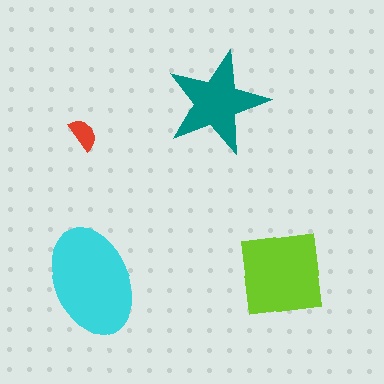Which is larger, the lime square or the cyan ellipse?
The cyan ellipse.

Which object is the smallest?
The red semicircle.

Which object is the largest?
The cyan ellipse.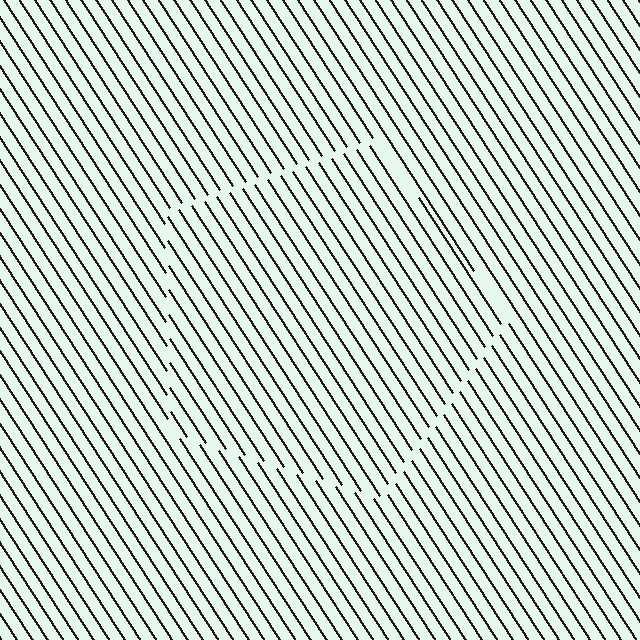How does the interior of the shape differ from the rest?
The interior of the shape contains the same grating, shifted by half a period — the contour is defined by the phase discontinuity where line-ends from the inner and outer gratings abut.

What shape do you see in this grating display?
An illusory pentagon. The interior of the shape contains the same grating, shifted by half a period — the contour is defined by the phase discontinuity where line-ends from the inner and outer gratings abut.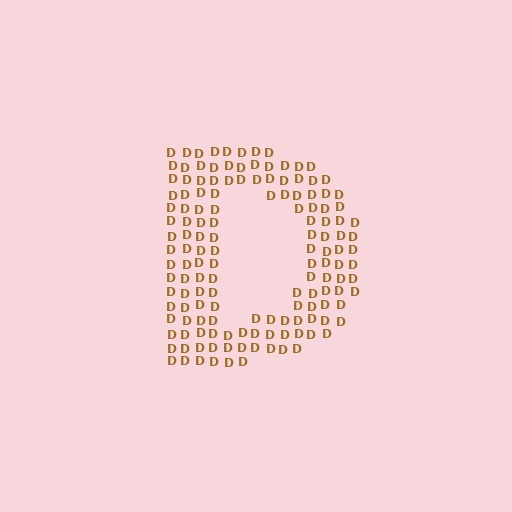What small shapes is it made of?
It is made of small letter D's.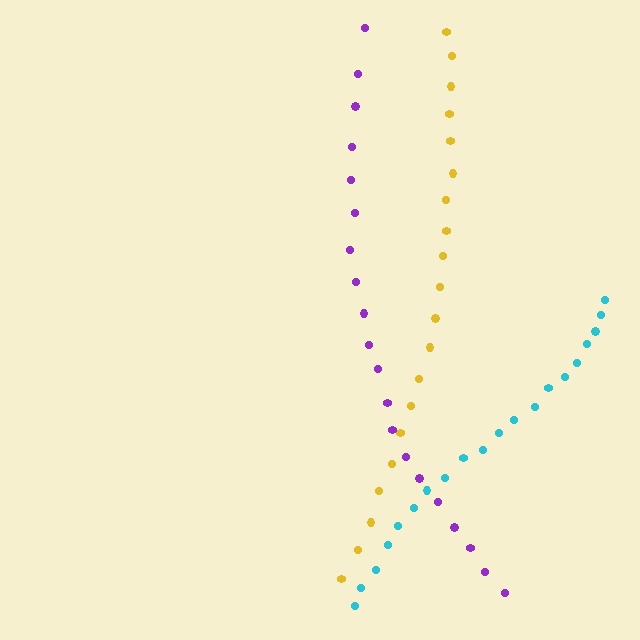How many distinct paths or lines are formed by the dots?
There are 3 distinct paths.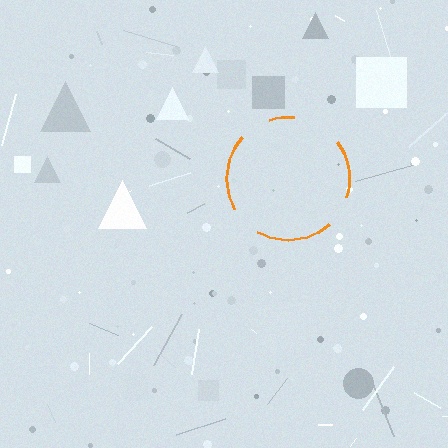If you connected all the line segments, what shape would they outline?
They would outline a circle.